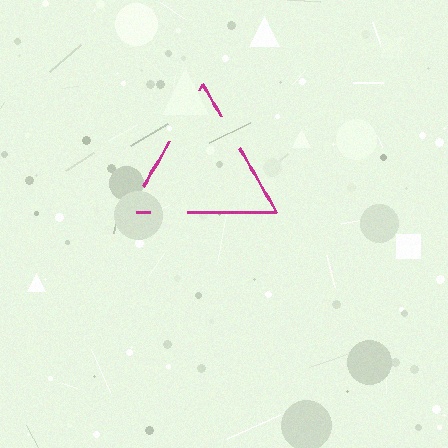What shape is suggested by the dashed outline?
The dashed outline suggests a triangle.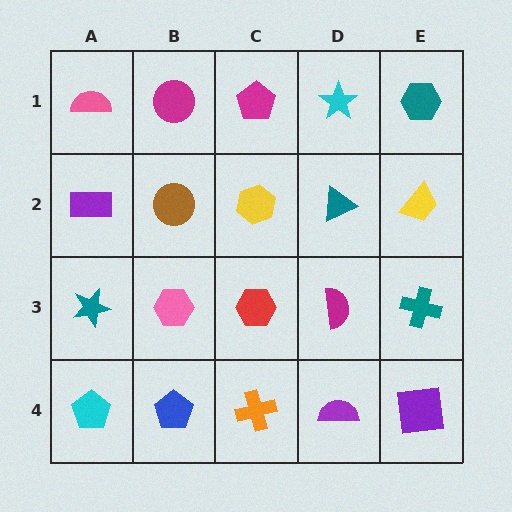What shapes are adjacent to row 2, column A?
A pink semicircle (row 1, column A), a teal star (row 3, column A), a brown circle (row 2, column B).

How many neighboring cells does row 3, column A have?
3.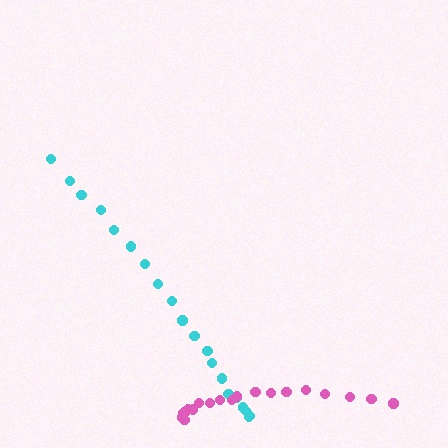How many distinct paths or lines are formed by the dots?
There are 2 distinct paths.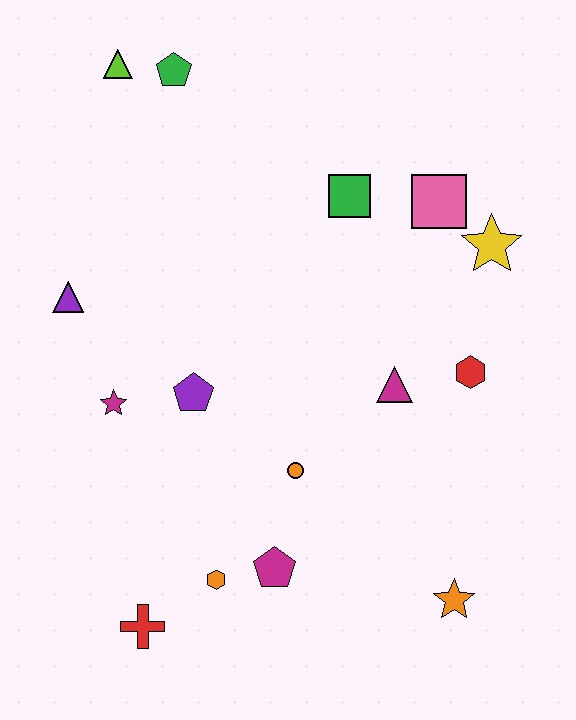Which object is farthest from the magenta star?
The yellow star is farthest from the magenta star.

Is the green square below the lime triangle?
Yes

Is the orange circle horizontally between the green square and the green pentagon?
Yes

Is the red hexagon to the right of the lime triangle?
Yes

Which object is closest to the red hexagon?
The magenta triangle is closest to the red hexagon.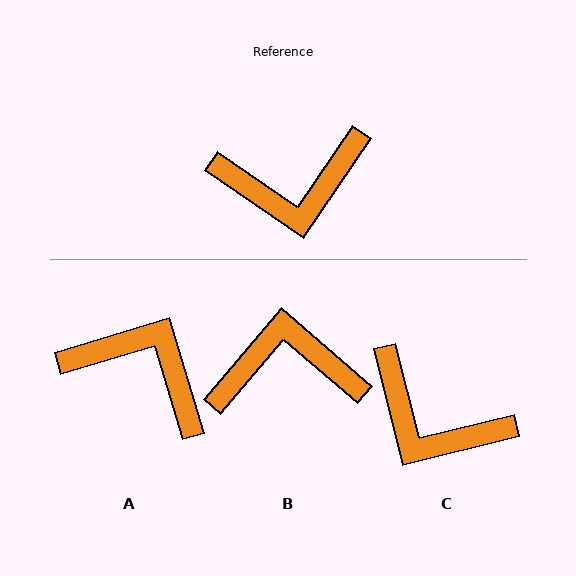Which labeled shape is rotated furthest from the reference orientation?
B, about 174 degrees away.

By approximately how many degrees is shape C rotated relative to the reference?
Approximately 42 degrees clockwise.